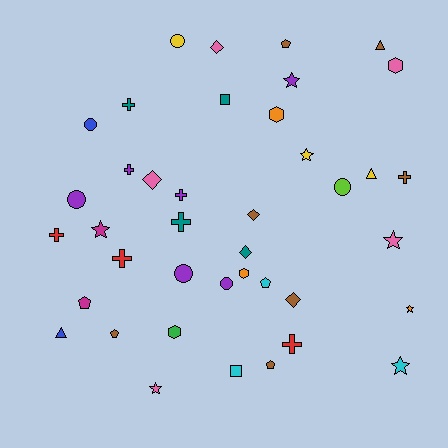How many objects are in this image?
There are 40 objects.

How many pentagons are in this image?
There are 5 pentagons.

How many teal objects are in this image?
There are 4 teal objects.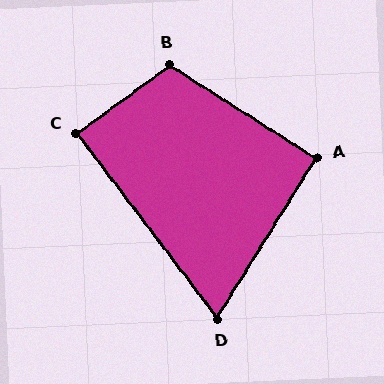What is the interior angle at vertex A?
Approximately 91 degrees (approximately right).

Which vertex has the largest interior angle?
B, at approximately 111 degrees.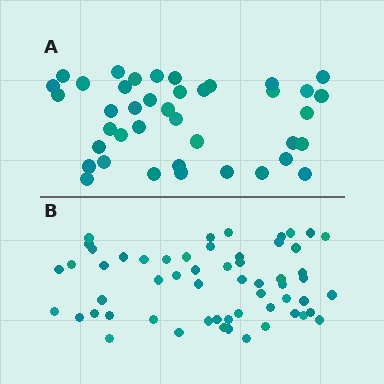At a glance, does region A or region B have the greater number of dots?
Region B (the bottom region) has more dots.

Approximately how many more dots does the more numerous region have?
Region B has approximately 15 more dots than region A.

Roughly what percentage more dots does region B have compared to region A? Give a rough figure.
About 40% more.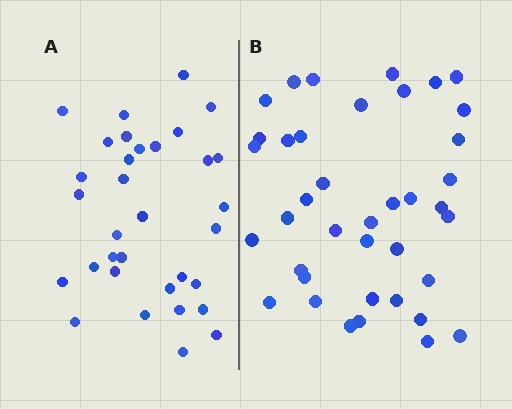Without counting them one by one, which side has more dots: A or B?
Region B (the right region) has more dots.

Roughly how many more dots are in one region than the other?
Region B has about 6 more dots than region A.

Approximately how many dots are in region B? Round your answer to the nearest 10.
About 40 dots. (The exact count is 39, which rounds to 40.)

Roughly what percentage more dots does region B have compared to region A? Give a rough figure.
About 20% more.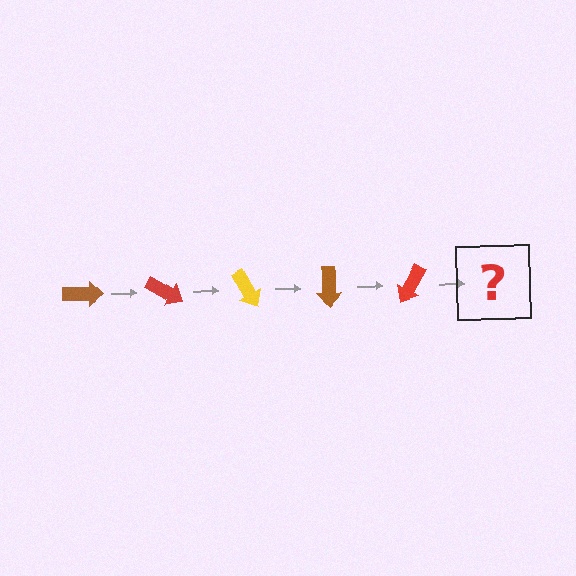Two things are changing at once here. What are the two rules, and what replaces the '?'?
The two rules are that it rotates 30 degrees each step and the color cycles through brown, red, and yellow. The '?' should be a yellow arrow, rotated 150 degrees from the start.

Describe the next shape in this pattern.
It should be a yellow arrow, rotated 150 degrees from the start.